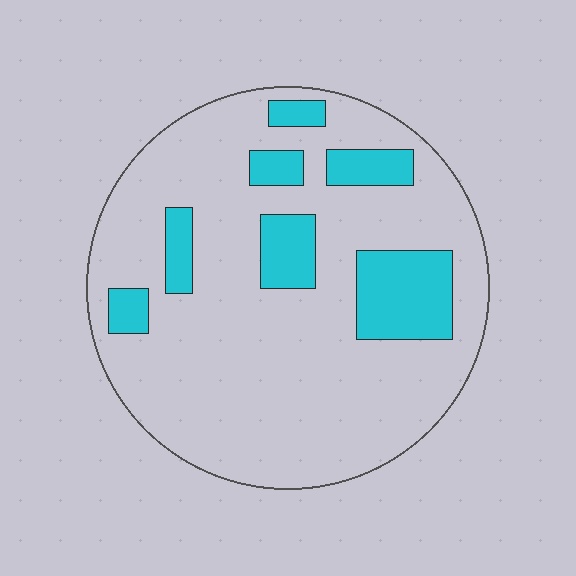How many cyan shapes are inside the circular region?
7.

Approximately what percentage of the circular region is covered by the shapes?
Approximately 20%.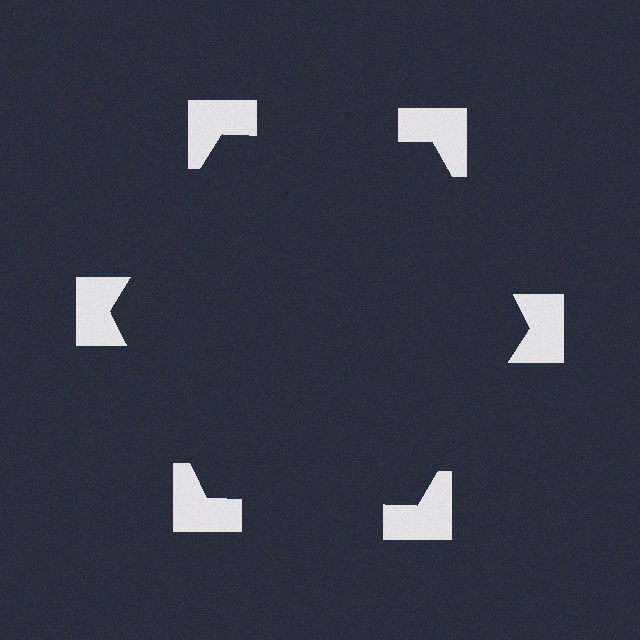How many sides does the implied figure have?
6 sides.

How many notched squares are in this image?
There are 6 — one at each vertex of the illusory hexagon.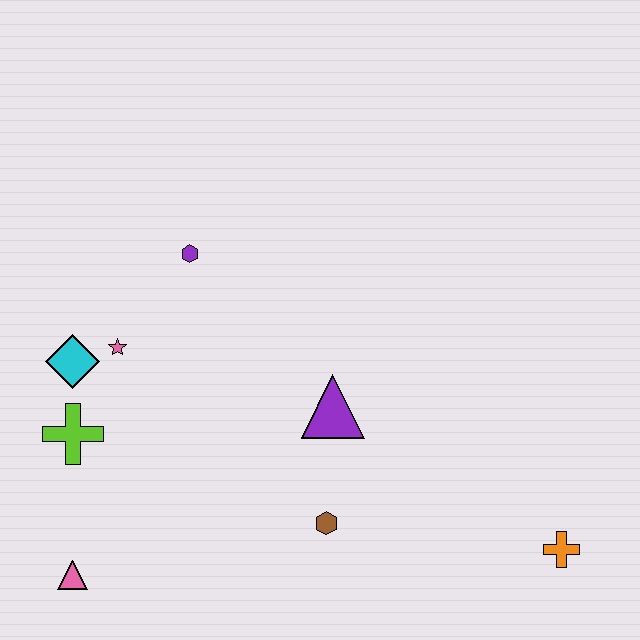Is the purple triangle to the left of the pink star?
No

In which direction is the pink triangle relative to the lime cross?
The pink triangle is below the lime cross.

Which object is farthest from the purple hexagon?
The orange cross is farthest from the purple hexagon.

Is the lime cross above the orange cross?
Yes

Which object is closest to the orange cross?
The brown hexagon is closest to the orange cross.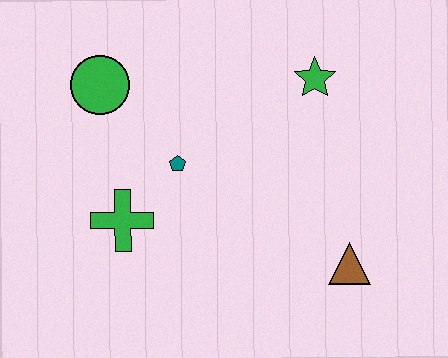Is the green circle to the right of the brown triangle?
No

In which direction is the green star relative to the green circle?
The green star is to the right of the green circle.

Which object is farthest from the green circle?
The brown triangle is farthest from the green circle.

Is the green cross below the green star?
Yes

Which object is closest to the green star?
The teal pentagon is closest to the green star.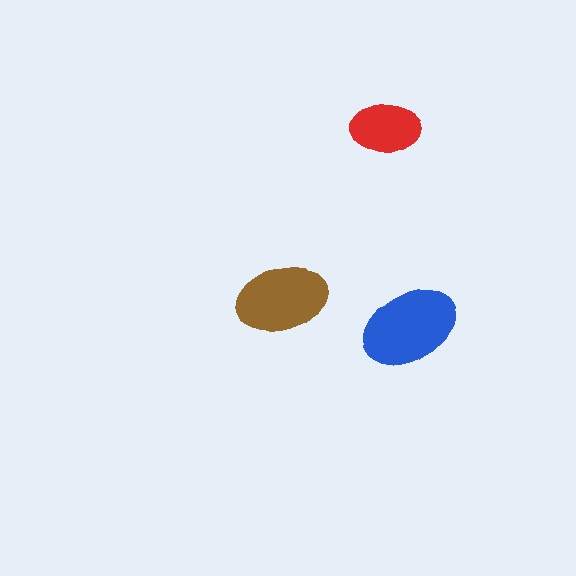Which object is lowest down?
The blue ellipse is bottommost.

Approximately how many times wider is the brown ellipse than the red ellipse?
About 1.5 times wider.